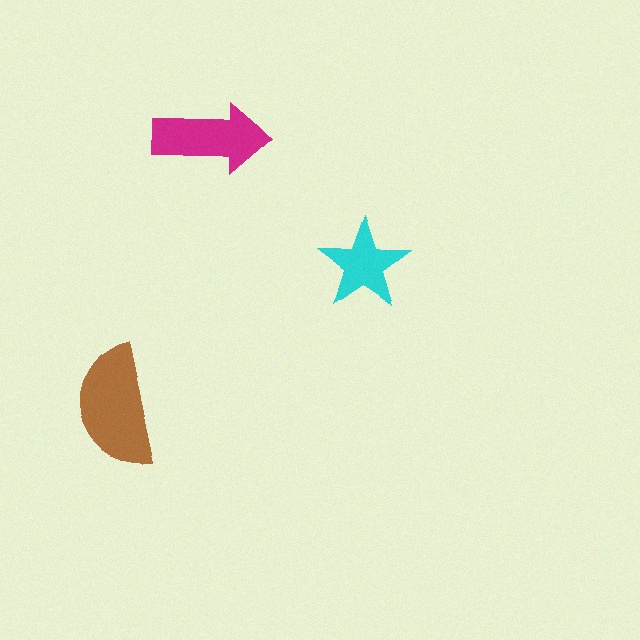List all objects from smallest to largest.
The cyan star, the magenta arrow, the brown semicircle.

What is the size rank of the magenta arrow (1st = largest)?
2nd.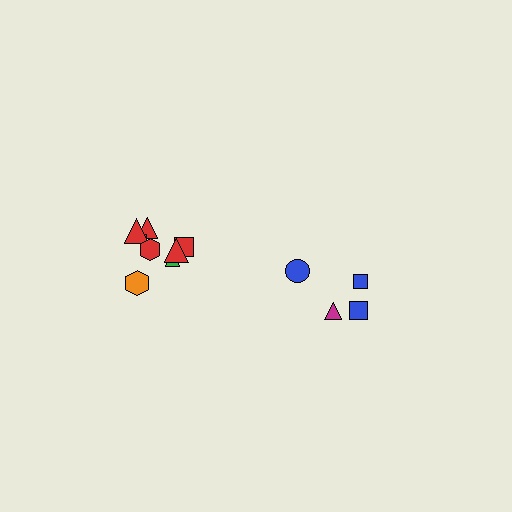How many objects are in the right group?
There are 4 objects.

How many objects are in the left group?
There are 8 objects.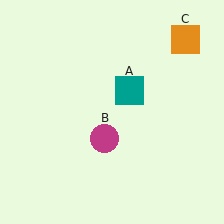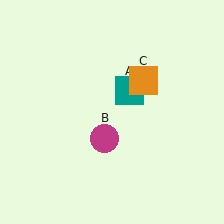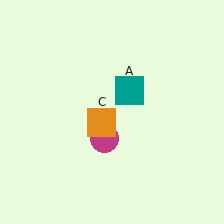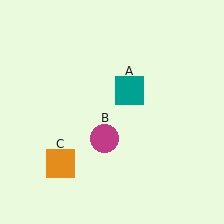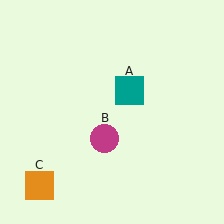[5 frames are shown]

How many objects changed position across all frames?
1 object changed position: orange square (object C).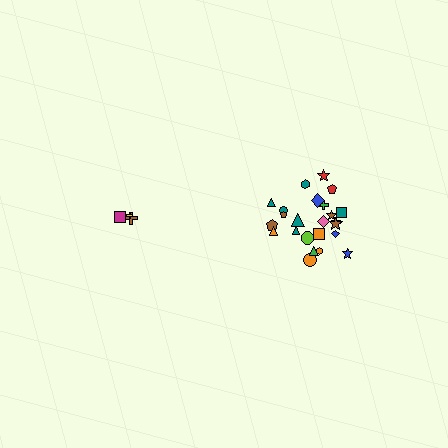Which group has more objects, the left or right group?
The right group.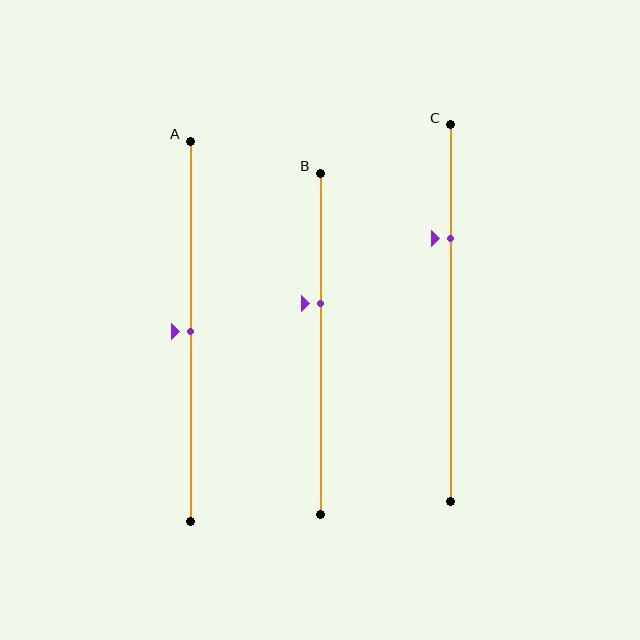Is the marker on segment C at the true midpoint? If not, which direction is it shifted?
No, the marker on segment C is shifted upward by about 20% of the segment length.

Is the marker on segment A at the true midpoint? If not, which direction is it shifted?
Yes, the marker on segment A is at the true midpoint.